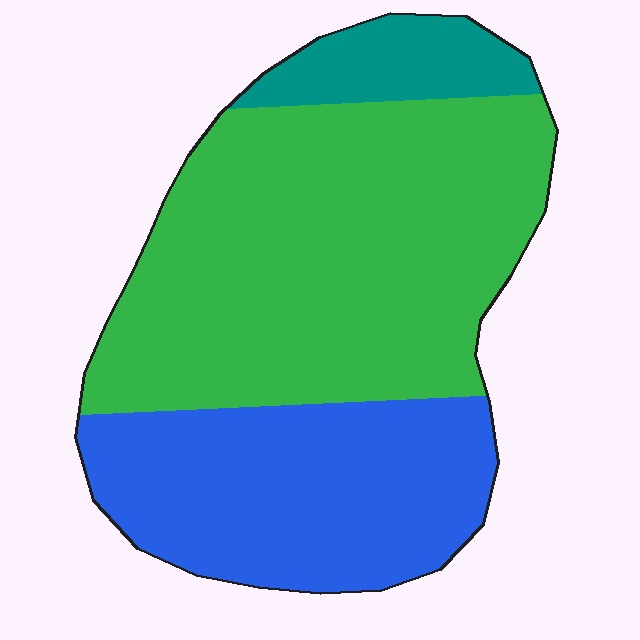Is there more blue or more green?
Green.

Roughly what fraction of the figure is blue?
Blue covers around 35% of the figure.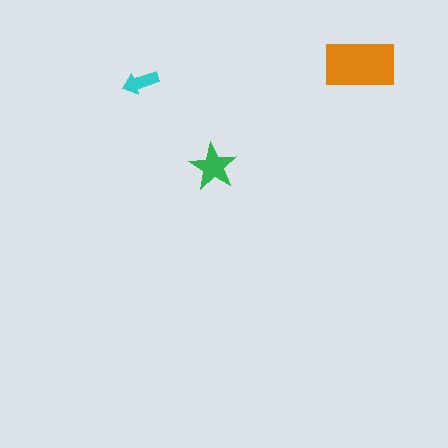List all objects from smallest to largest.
The cyan arrow, the green star, the orange rectangle.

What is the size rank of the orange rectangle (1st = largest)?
1st.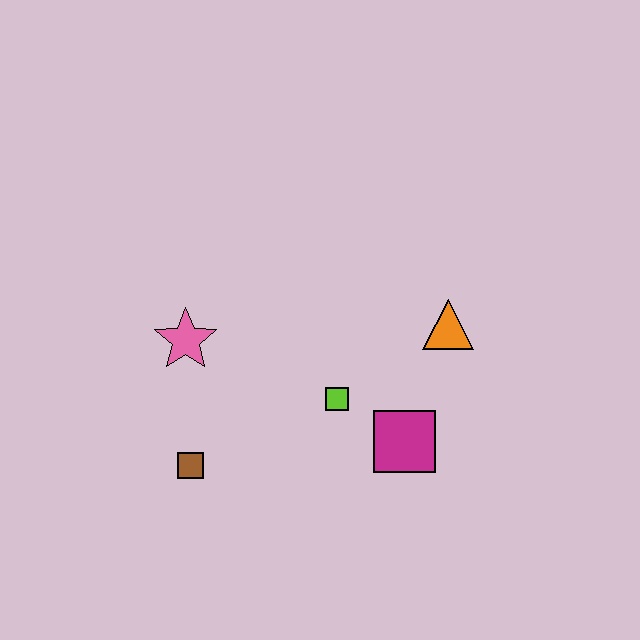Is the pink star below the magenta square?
No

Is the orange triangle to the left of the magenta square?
No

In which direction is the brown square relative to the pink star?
The brown square is below the pink star.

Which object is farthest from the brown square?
The orange triangle is farthest from the brown square.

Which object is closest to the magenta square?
The lime square is closest to the magenta square.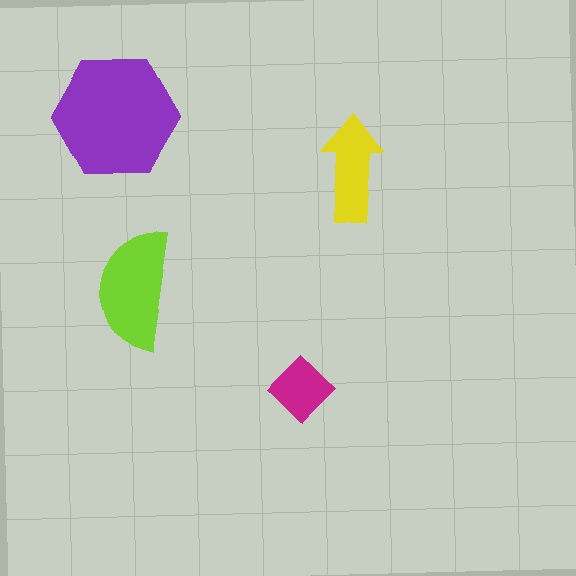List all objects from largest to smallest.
The purple hexagon, the lime semicircle, the yellow arrow, the magenta diamond.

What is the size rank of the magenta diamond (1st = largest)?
4th.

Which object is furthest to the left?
The purple hexagon is leftmost.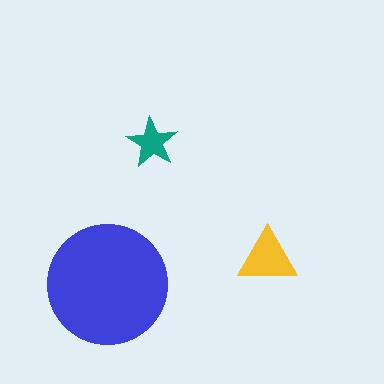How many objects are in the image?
There are 3 objects in the image.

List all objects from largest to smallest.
The blue circle, the yellow triangle, the teal star.